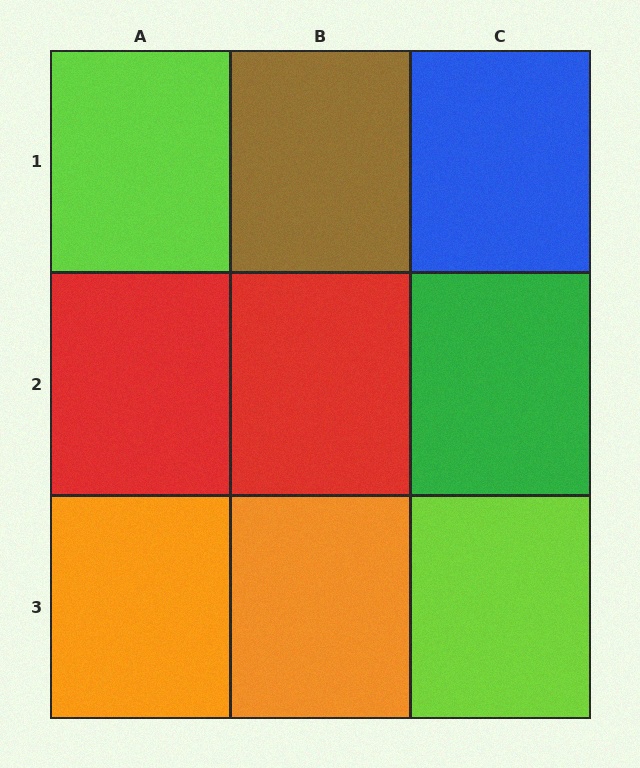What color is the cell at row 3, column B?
Orange.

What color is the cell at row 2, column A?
Red.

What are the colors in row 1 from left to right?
Lime, brown, blue.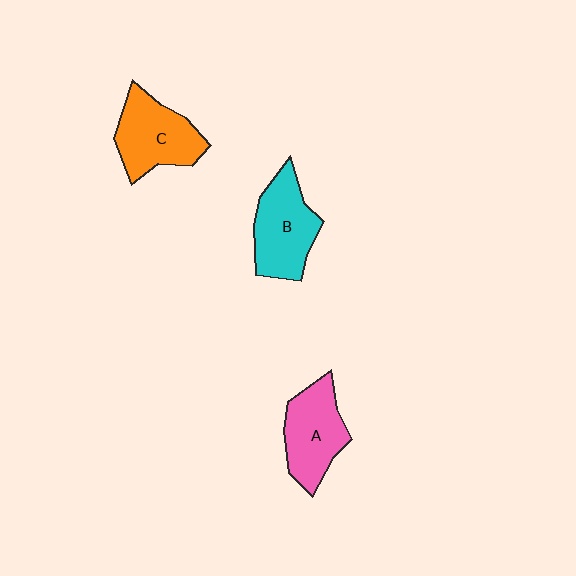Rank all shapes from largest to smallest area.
From largest to smallest: B (cyan), C (orange), A (pink).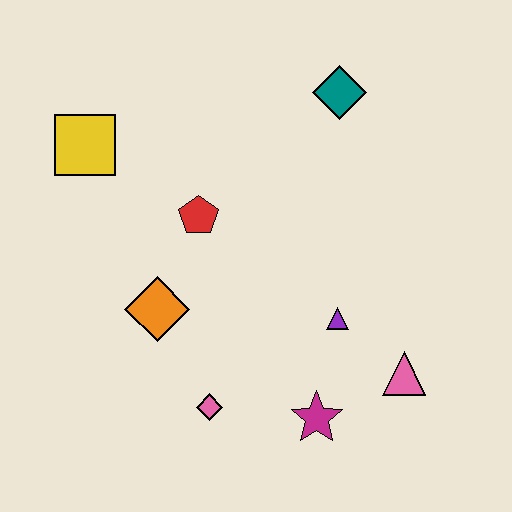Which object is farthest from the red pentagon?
The pink triangle is farthest from the red pentagon.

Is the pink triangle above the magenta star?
Yes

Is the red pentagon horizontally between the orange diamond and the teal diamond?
Yes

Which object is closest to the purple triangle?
The pink triangle is closest to the purple triangle.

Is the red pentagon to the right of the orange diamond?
Yes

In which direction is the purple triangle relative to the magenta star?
The purple triangle is above the magenta star.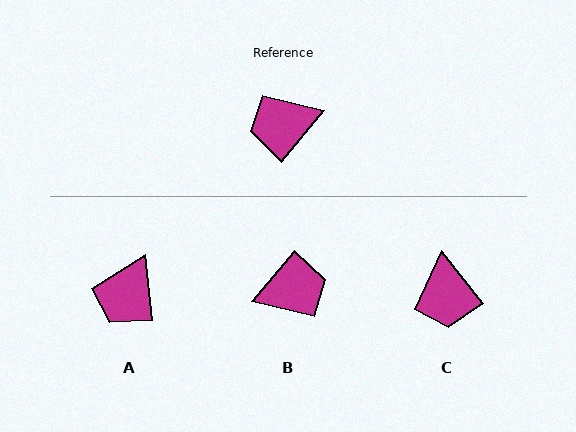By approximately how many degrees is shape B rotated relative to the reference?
Approximately 179 degrees clockwise.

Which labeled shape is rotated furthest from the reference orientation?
B, about 179 degrees away.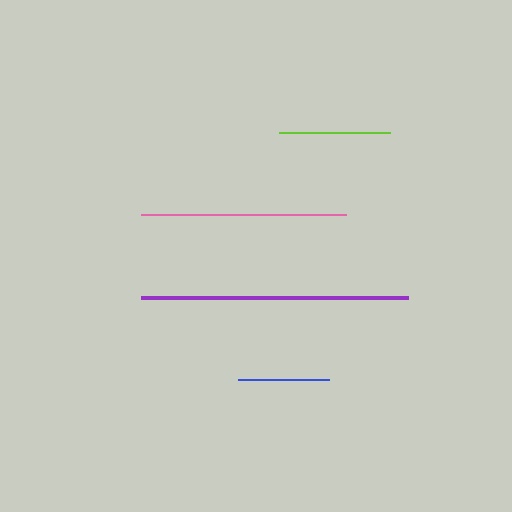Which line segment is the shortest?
The blue line is the shortest at approximately 91 pixels.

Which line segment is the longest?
The purple line is the longest at approximately 267 pixels.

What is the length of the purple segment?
The purple segment is approximately 267 pixels long.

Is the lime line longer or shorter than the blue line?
The lime line is longer than the blue line.